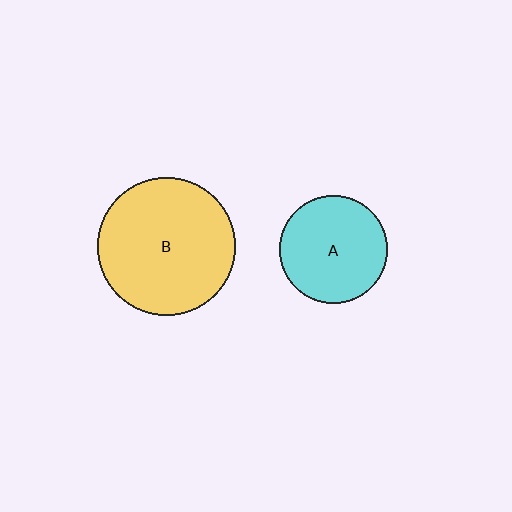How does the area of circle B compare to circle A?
Approximately 1.6 times.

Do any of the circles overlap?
No, none of the circles overlap.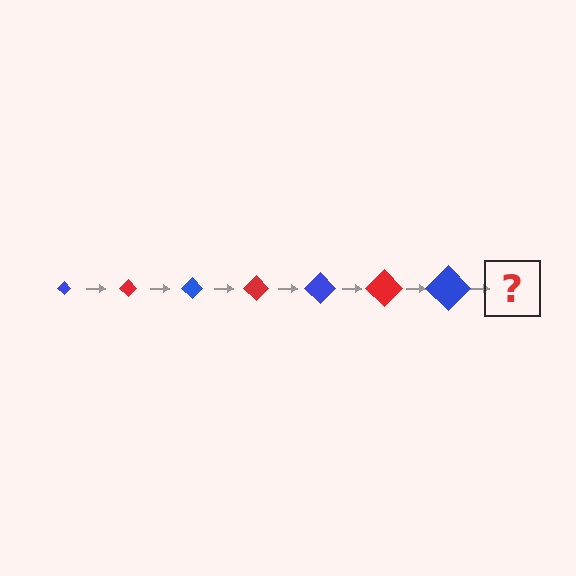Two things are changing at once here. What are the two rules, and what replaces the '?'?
The two rules are that the diamond grows larger each step and the color cycles through blue and red. The '?' should be a red diamond, larger than the previous one.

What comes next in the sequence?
The next element should be a red diamond, larger than the previous one.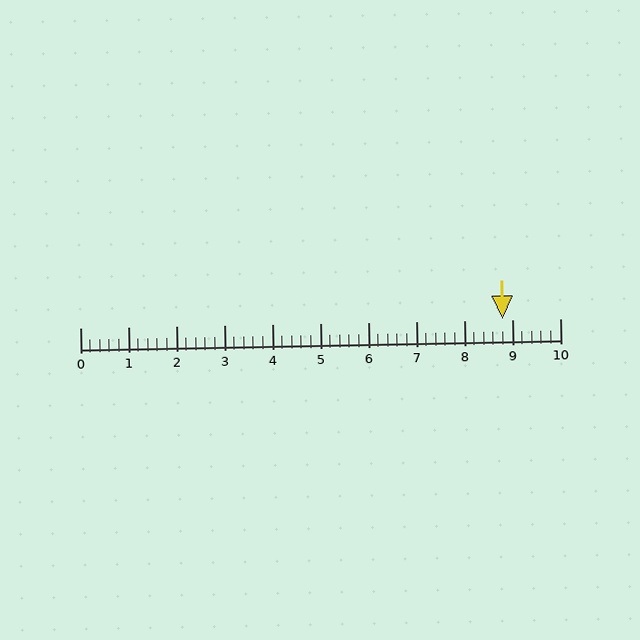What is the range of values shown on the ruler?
The ruler shows values from 0 to 10.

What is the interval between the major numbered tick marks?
The major tick marks are spaced 1 units apart.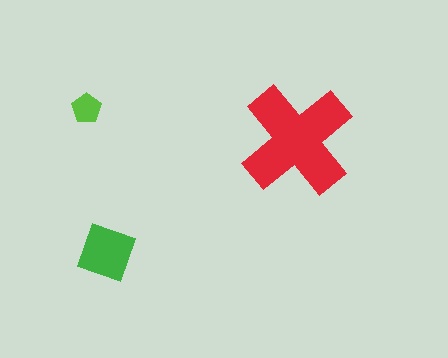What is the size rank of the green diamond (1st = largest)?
2nd.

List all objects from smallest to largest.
The lime pentagon, the green diamond, the red cross.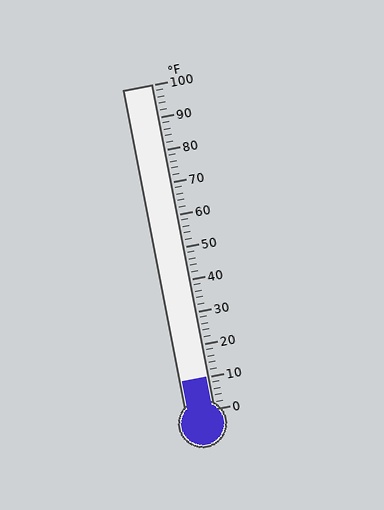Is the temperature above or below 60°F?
The temperature is below 60°F.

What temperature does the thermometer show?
The thermometer shows approximately 10°F.